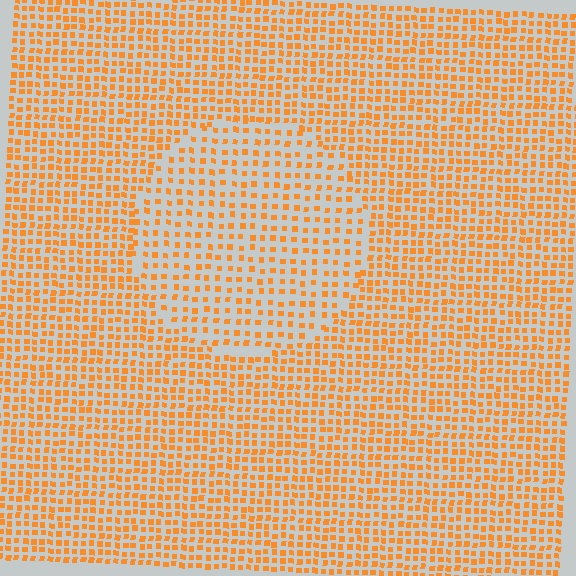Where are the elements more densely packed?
The elements are more densely packed outside the circle boundary.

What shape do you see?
I see a circle.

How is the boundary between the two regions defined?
The boundary is defined by a change in element density (approximately 1.6x ratio). All elements are the same color, size, and shape.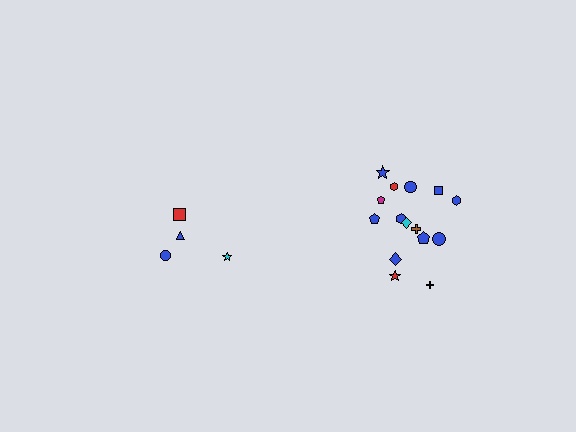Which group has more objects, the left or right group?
The right group.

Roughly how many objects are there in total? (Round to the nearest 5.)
Roughly 20 objects in total.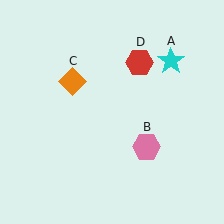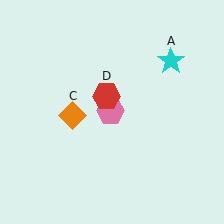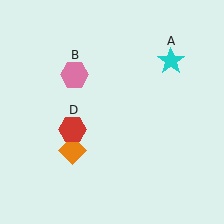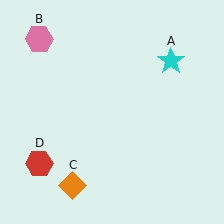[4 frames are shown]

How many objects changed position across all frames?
3 objects changed position: pink hexagon (object B), orange diamond (object C), red hexagon (object D).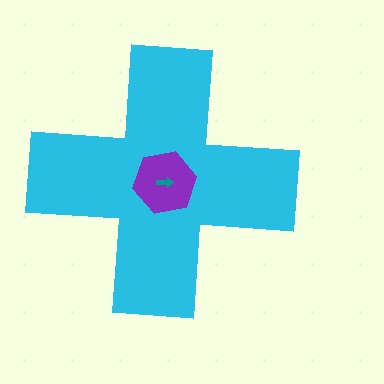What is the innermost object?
The teal arrow.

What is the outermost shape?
The cyan cross.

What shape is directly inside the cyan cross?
The purple hexagon.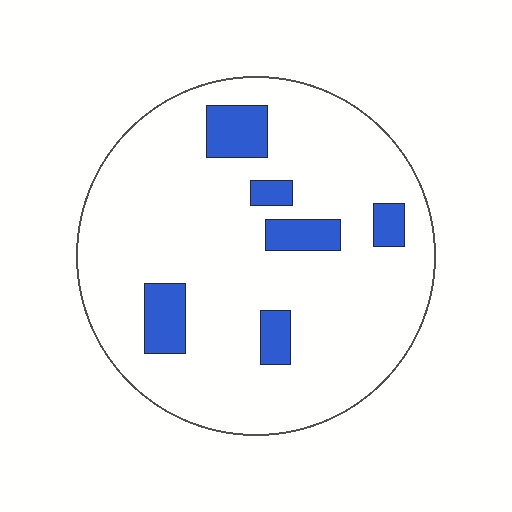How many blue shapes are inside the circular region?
6.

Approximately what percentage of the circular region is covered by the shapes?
Approximately 15%.